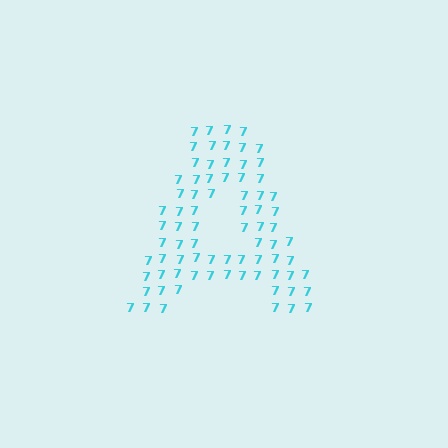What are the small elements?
The small elements are digit 7's.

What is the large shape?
The large shape is the letter A.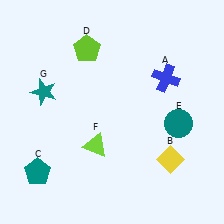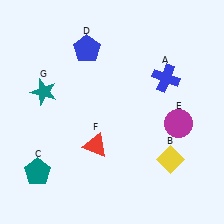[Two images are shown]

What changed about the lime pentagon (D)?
In Image 1, D is lime. In Image 2, it changed to blue.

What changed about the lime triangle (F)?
In Image 1, F is lime. In Image 2, it changed to red.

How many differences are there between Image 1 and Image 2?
There are 3 differences between the two images.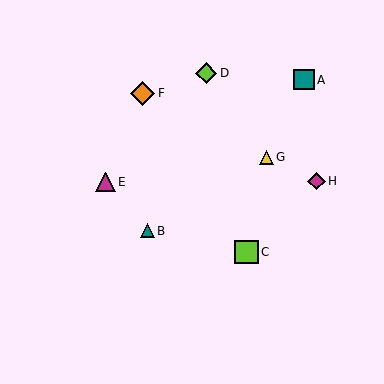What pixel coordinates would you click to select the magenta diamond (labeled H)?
Click at (316, 181) to select the magenta diamond H.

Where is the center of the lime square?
The center of the lime square is at (247, 252).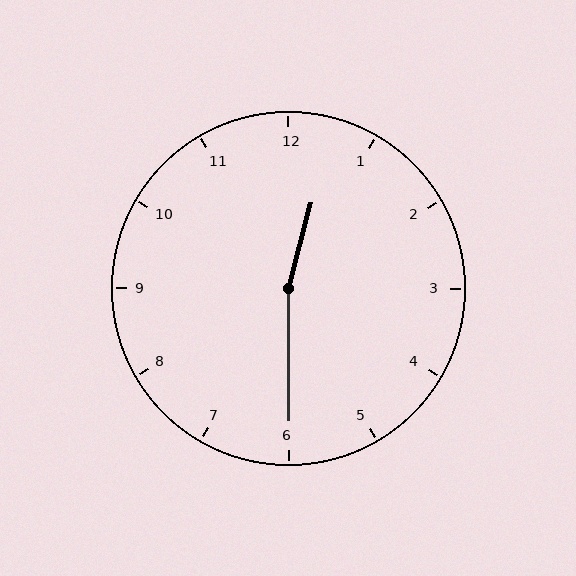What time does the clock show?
12:30.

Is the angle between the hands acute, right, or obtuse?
It is obtuse.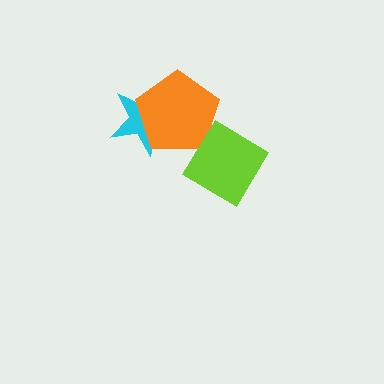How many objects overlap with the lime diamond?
0 objects overlap with the lime diamond.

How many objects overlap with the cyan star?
1 object overlaps with the cyan star.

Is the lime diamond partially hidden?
No, no other shape covers it.